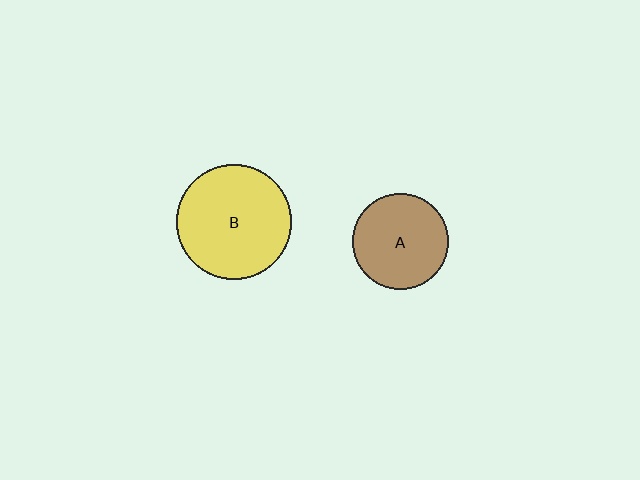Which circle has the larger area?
Circle B (yellow).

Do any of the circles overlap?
No, none of the circles overlap.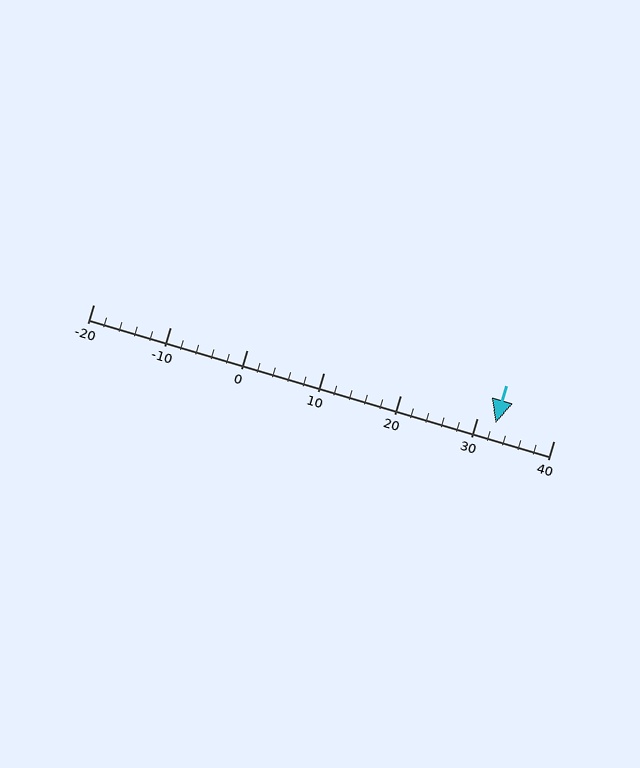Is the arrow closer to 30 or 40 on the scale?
The arrow is closer to 30.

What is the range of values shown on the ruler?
The ruler shows values from -20 to 40.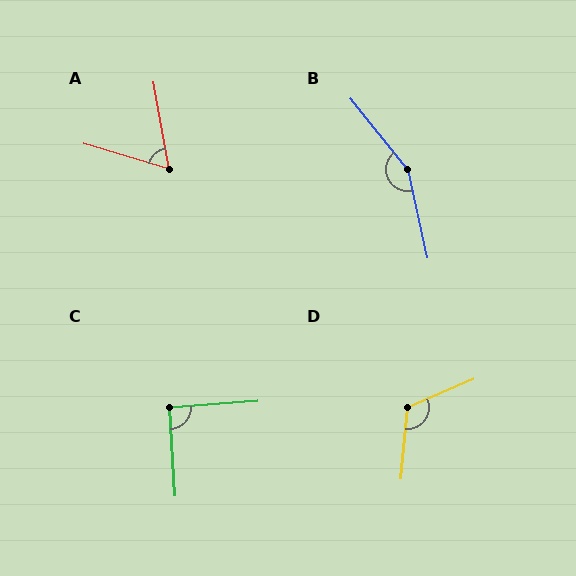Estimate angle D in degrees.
Approximately 119 degrees.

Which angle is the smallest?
A, at approximately 64 degrees.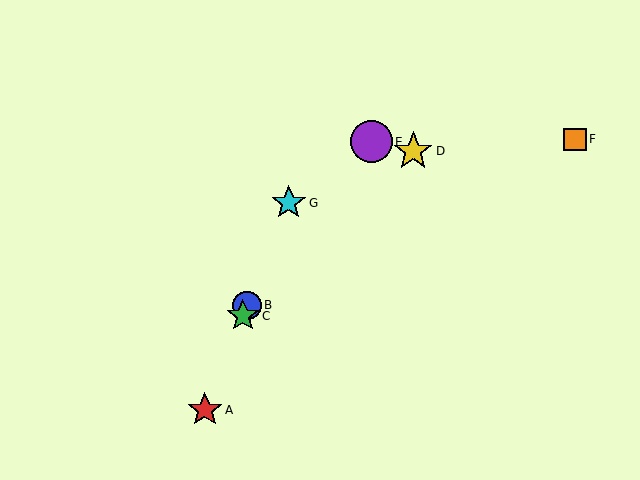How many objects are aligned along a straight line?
4 objects (A, B, C, G) are aligned along a straight line.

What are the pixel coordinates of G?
Object G is at (289, 203).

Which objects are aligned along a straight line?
Objects A, B, C, G are aligned along a straight line.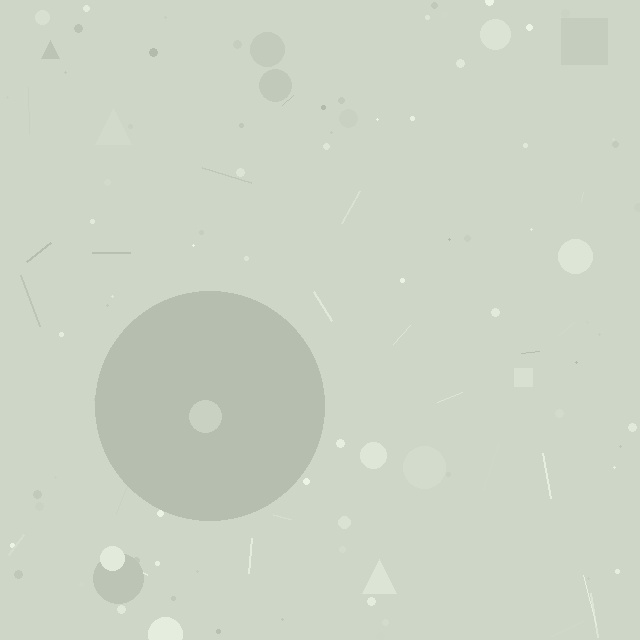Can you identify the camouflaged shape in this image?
The camouflaged shape is a circle.